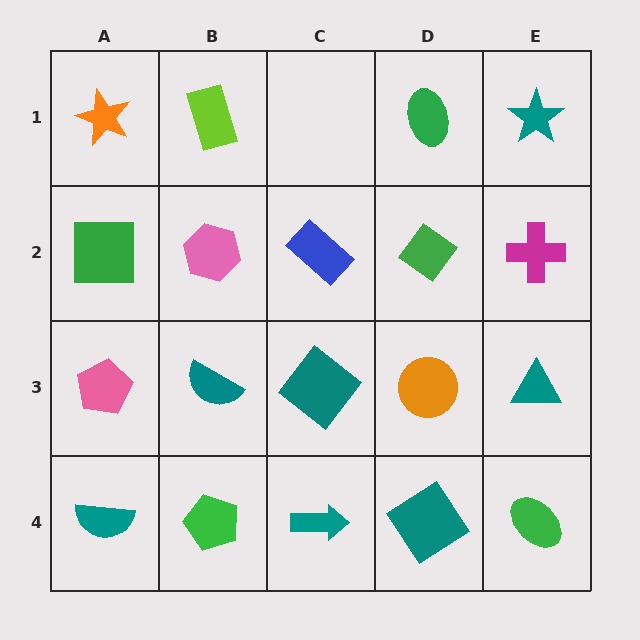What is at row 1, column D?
A green ellipse.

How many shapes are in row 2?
5 shapes.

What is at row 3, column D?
An orange circle.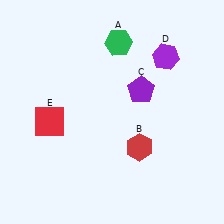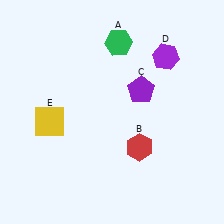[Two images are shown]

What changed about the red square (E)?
In Image 1, E is red. In Image 2, it changed to yellow.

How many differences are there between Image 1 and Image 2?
There is 1 difference between the two images.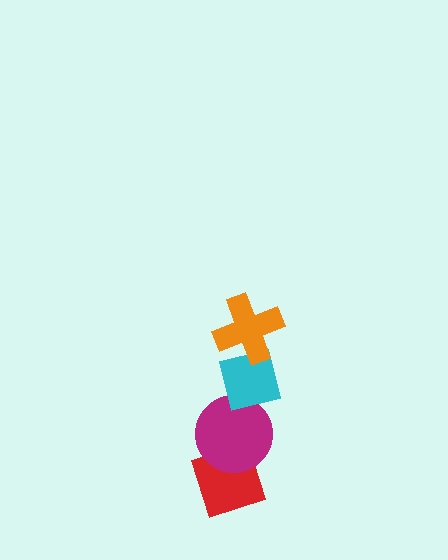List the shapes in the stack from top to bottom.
From top to bottom: the orange cross, the cyan square, the magenta circle, the red diamond.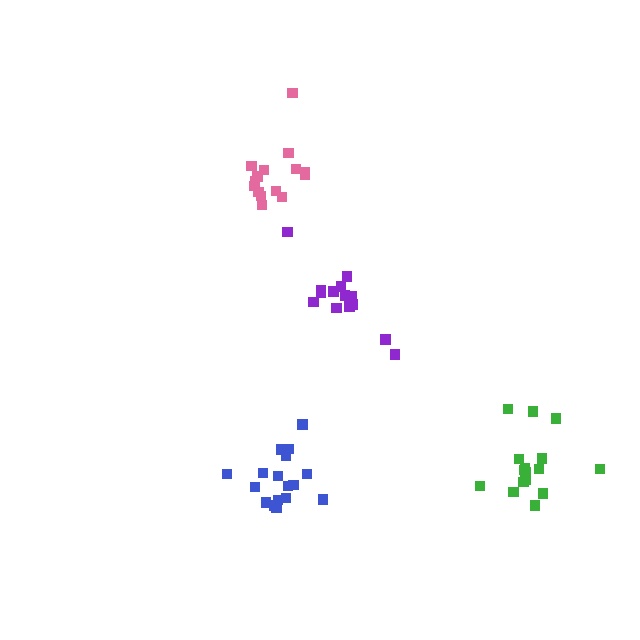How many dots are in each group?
Group 1: 14 dots, Group 2: 15 dots, Group 3: 16 dots, Group 4: 17 dots (62 total).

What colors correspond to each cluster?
The clusters are colored: purple, pink, green, blue.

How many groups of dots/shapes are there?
There are 4 groups.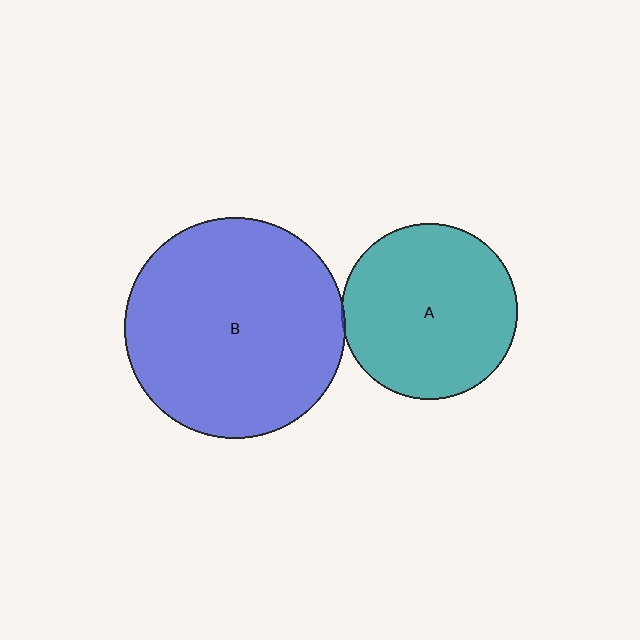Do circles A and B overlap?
Yes.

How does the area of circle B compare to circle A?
Approximately 1.6 times.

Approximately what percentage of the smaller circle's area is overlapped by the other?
Approximately 5%.